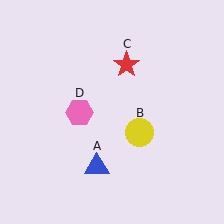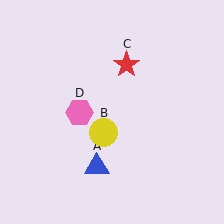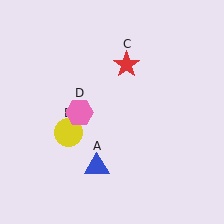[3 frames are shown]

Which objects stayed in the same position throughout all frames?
Blue triangle (object A) and red star (object C) and pink hexagon (object D) remained stationary.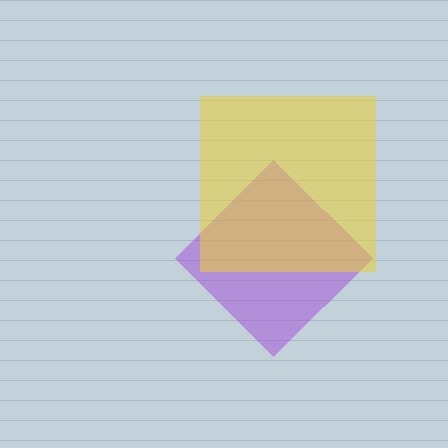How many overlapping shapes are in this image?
There are 2 overlapping shapes in the image.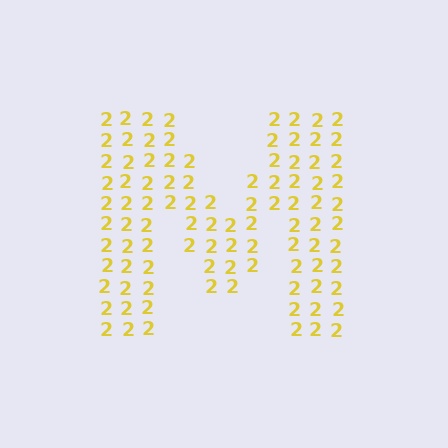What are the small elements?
The small elements are digit 2's.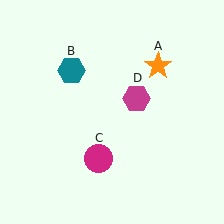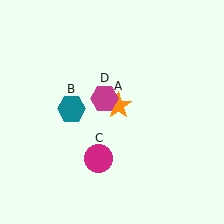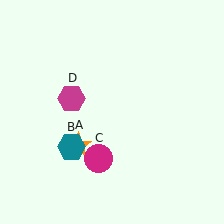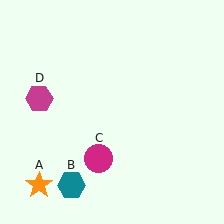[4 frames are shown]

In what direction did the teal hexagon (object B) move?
The teal hexagon (object B) moved down.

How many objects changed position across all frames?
3 objects changed position: orange star (object A), teal hexagon (object B), magenta hexagon (object D).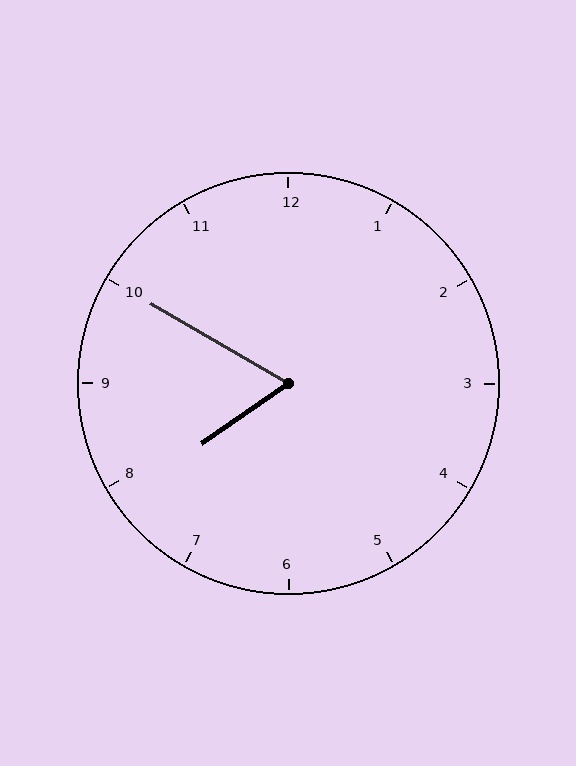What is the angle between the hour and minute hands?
Approximately 65 degrees.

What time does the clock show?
7:50.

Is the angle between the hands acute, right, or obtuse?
It is acute.